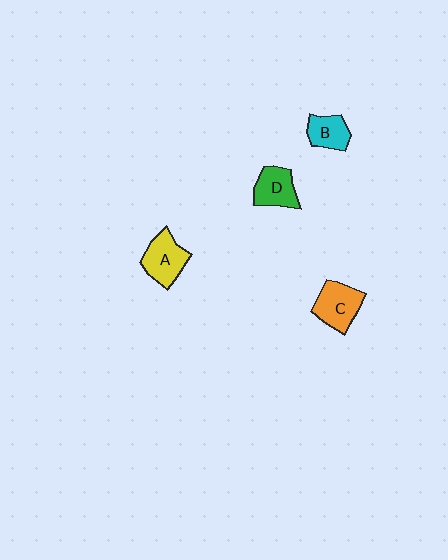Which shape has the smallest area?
Shape B (cyan).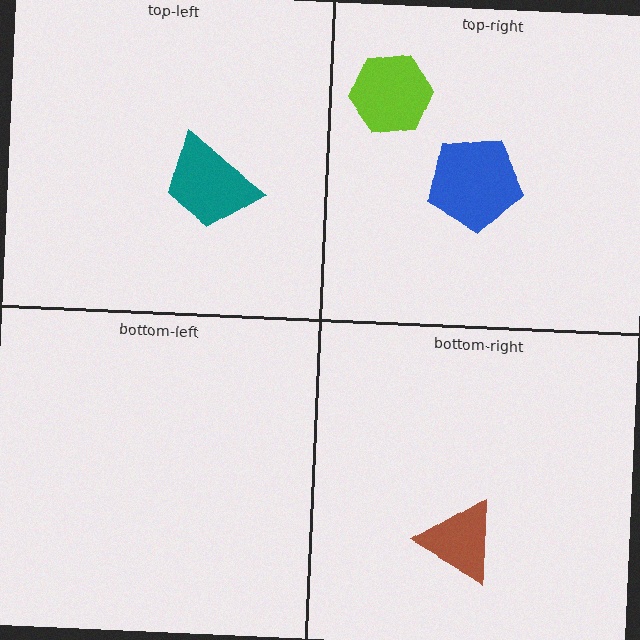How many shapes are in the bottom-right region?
1.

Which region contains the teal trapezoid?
The top-left region.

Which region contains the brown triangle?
The bottom-right region.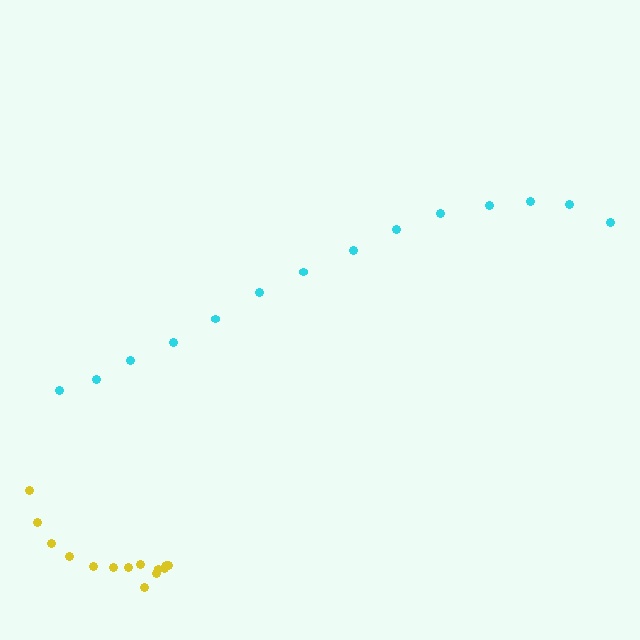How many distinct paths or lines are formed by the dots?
There are 2 distinct paths.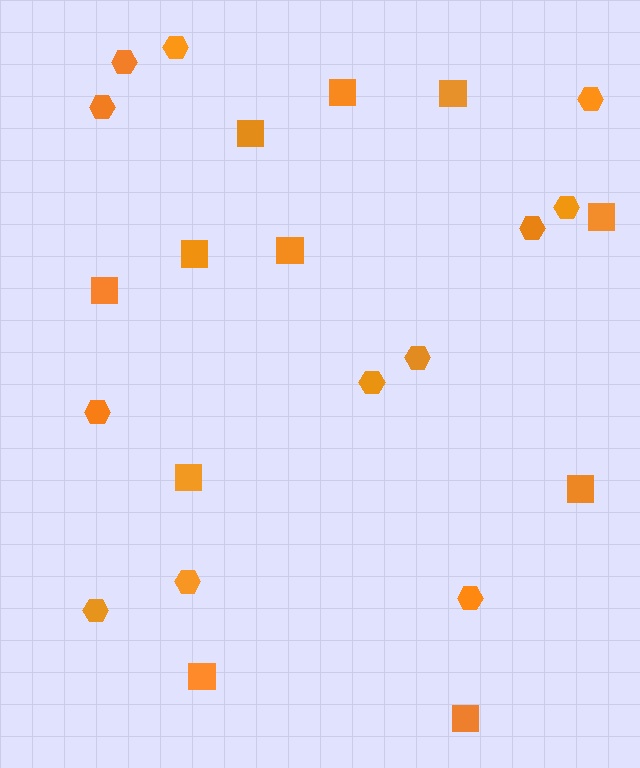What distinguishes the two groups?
There are 2 groups: one group of squares (11) and one group of hexagons (12).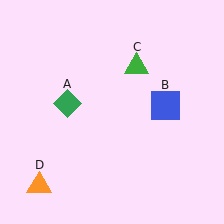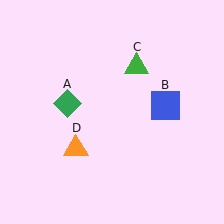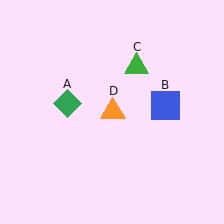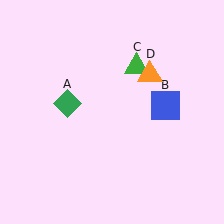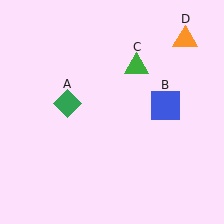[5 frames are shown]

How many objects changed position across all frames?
1 object changed position: orange triangle (object D).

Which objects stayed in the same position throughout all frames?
Green diamond (object A) and blue square (object B) and green triangle (object C) remained stationary.